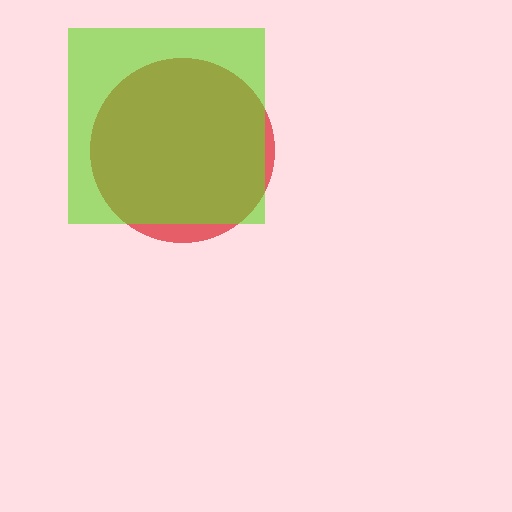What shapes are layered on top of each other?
The layered shapes are: a red circle, a lime square.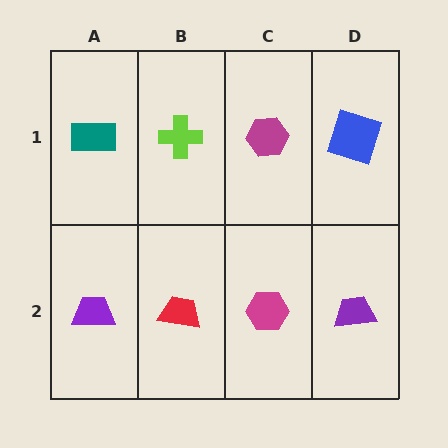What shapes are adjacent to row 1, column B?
A red trapezoid (row 2, column B), a teal rectangle (row 1, column A), a magenta hexagon (row 1, column C).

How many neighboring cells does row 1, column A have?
2.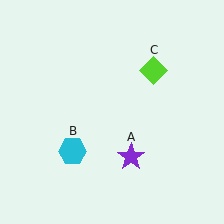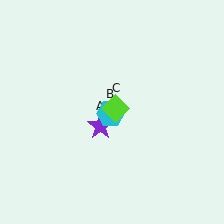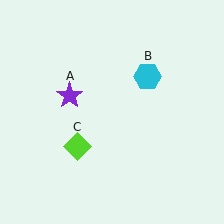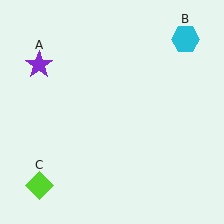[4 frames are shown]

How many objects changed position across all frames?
3 objects changed position: purple star (object A), cyan hexagon (object B), lime diamond (object C).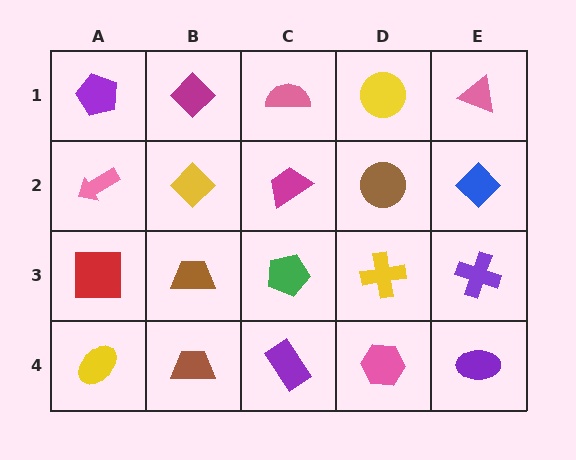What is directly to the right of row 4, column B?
A purple rectangle.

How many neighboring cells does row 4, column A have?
2.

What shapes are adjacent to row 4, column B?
A brown trapezoid (row 3, column B), a yellow ellipse (row 4, column A), a purple rectangle (row 4, column C).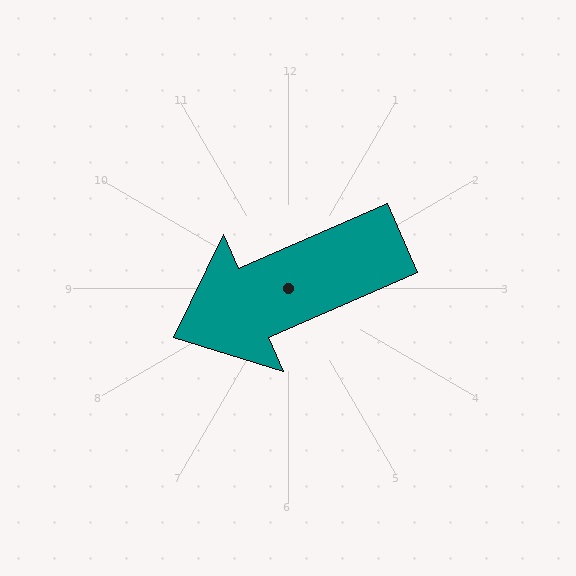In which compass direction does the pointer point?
Southwest.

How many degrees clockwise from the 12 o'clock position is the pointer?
Approximately 247 degrees.